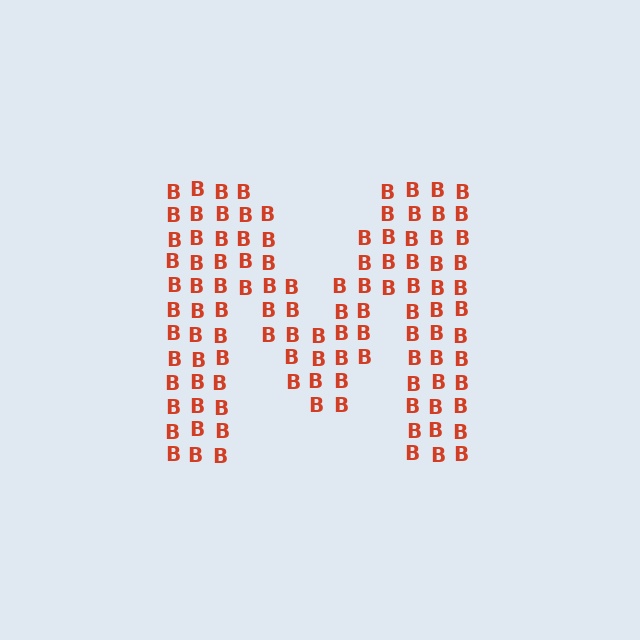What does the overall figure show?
The overall figure shows the letter M.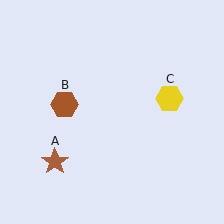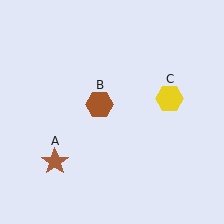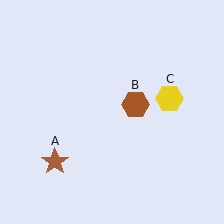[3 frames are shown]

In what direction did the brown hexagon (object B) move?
The brown hexagon (object B) moved right.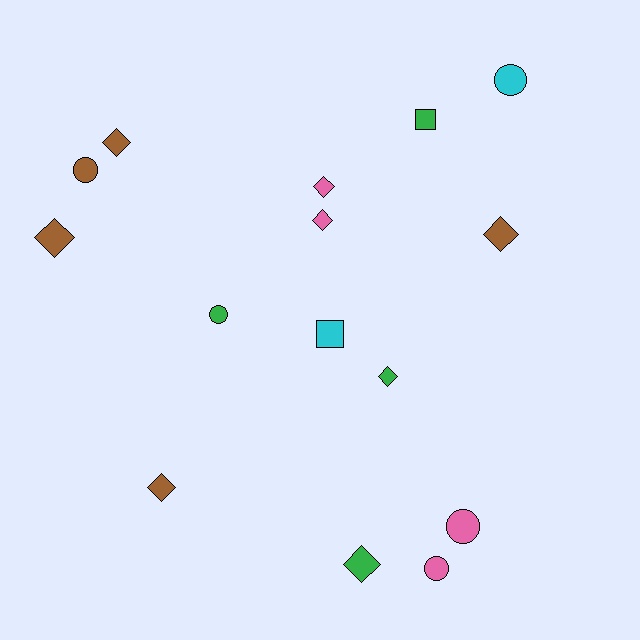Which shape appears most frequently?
Diamond, with 8 objects.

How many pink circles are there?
There are 2 pink circles.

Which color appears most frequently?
Brown, with 5 objects.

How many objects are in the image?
There are 15 objects.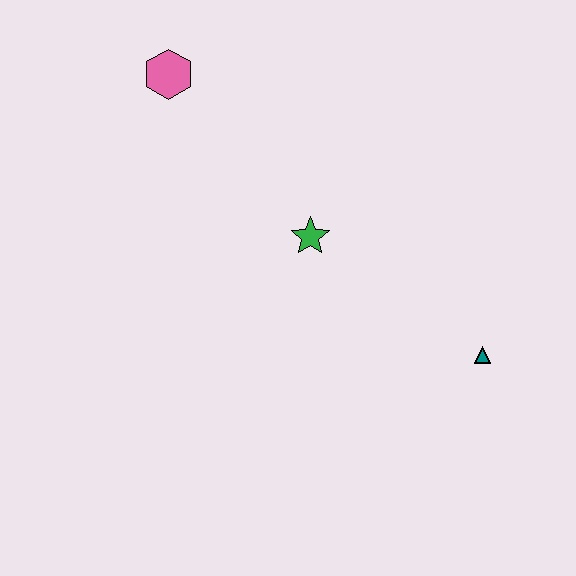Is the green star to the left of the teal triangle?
Yes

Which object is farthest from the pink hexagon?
The teal triangle is farthest from the pink hexagon.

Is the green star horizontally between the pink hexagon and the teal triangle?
Yes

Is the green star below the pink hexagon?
Yes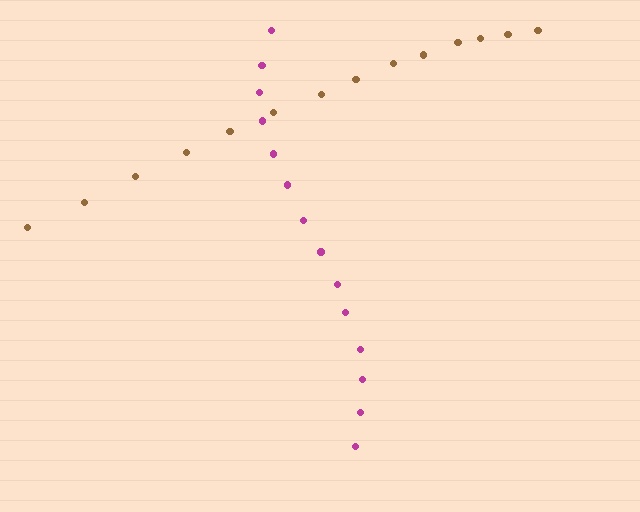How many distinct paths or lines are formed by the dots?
There are 2 distinct paths.